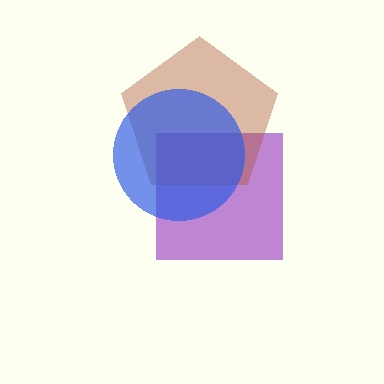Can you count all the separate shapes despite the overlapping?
Yes, there are 3 separate shapes.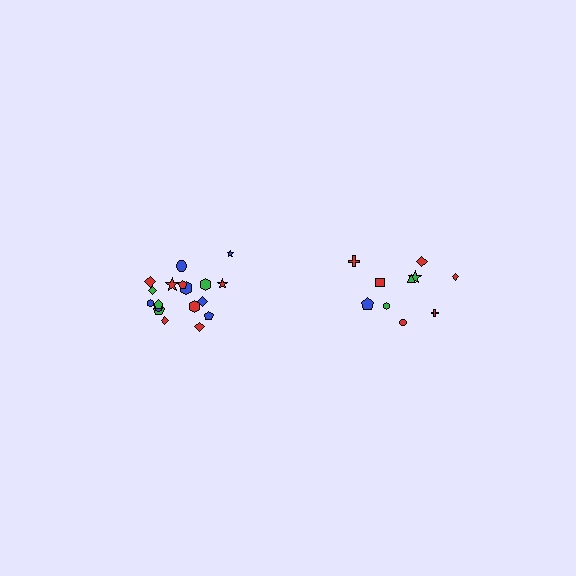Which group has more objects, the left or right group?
The left group.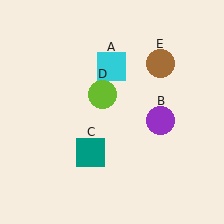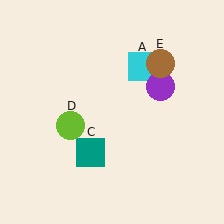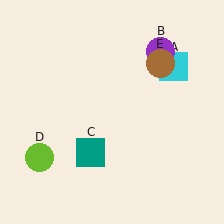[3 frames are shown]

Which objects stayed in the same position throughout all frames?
Teal square (object C) and brown circle (object E) remained stationary.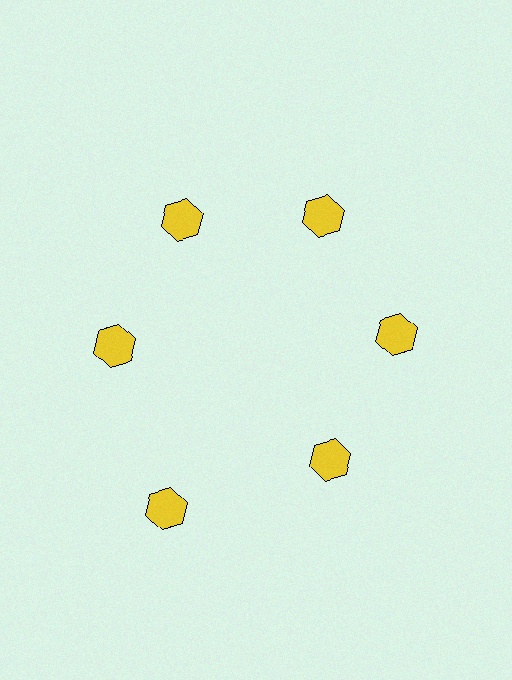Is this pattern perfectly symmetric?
No. The 6 yellow hexagons are arranged in a ring, but one element near the 7 o'clock position is pushed outward from the center, breaking the 6-fold rotational symmetry.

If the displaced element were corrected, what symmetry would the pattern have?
It would have 6-fold rotational symmetry — the pattern would map onto itself every 60 degrees.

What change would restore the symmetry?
The symmetry would be restored by moving it inward, back onto the ring so that all 6 hexagons sit at equal angles and equal distance from the center.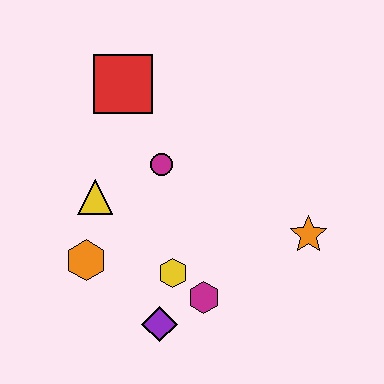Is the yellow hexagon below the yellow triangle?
Yes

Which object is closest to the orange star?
The magenta hexagon is closest to the orange star.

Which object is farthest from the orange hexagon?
The orange star is farthest from the orange hexagon.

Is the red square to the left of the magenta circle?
Yes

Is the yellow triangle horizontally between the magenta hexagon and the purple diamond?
No